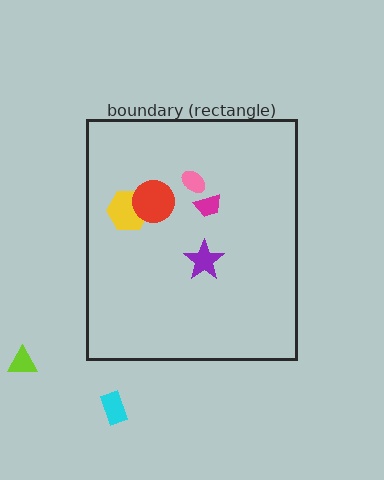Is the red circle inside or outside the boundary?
Inside.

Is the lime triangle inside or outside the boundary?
Outside.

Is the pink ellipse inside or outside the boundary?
Inside.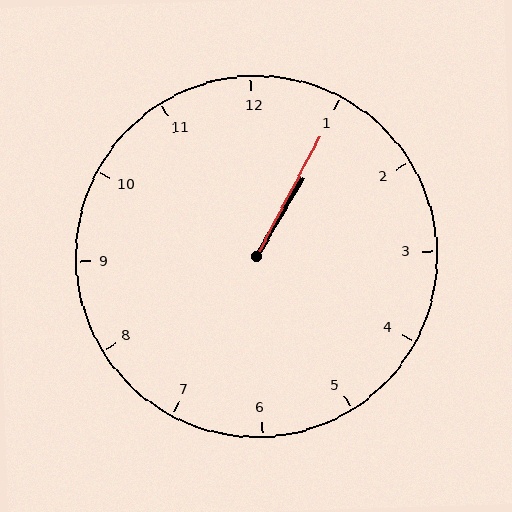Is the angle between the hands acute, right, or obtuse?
It is acute.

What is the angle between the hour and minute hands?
Approximately 2 degrees.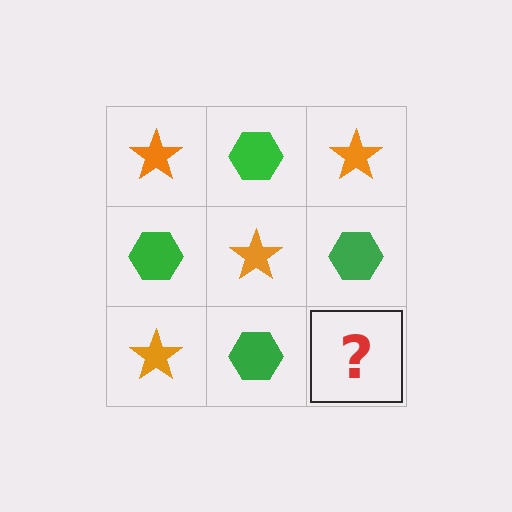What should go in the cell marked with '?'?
The missing cell should contain an orange star.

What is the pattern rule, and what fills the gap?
The rule is that it alternates orange star and green hexagon in a checkerboard pattern. The gap should be filled with an orange star.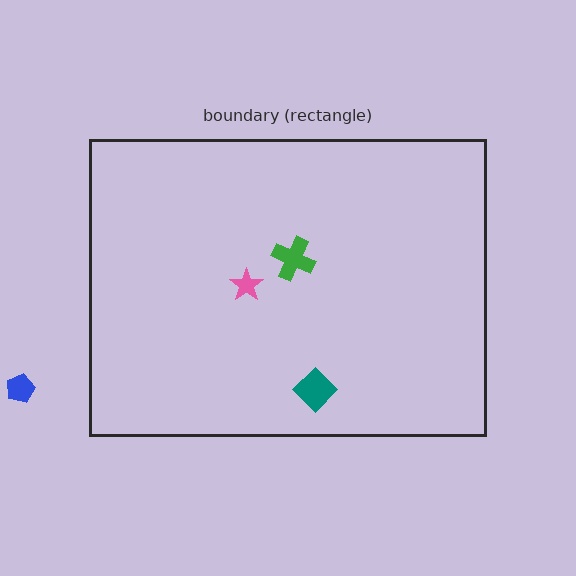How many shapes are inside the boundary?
3 inside, 1 outside.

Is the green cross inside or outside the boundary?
Inside.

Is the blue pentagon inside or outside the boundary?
Outside.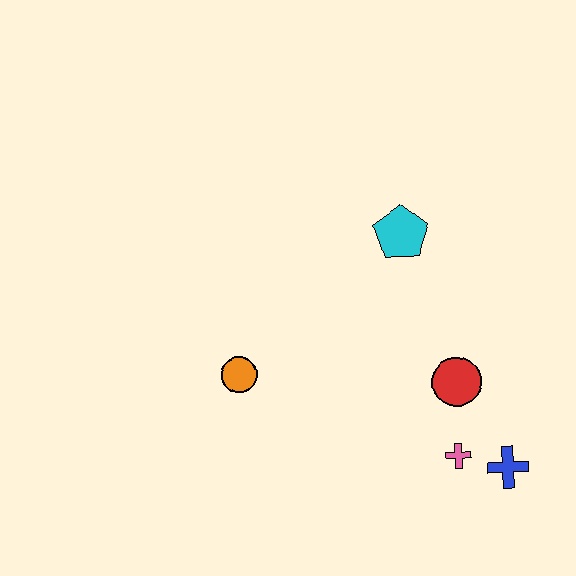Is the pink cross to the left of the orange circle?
No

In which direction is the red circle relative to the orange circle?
The red circle is to the right of the orange circle.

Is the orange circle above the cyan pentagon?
No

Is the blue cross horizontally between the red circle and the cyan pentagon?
No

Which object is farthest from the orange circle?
The blue cross is farthest from the orange circle.